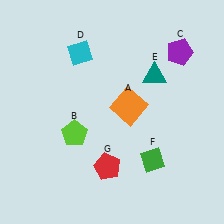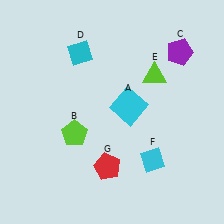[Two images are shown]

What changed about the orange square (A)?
In Image 1, A is orange. In Image 2, it changed to cyan.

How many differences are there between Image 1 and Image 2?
There are 3 differences between the two images.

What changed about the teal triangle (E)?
In Image 1, E is teal. In Image 2, it changed to lime.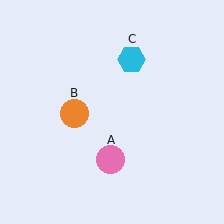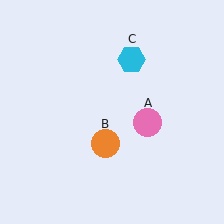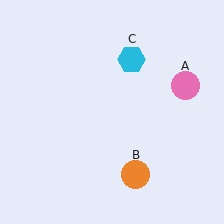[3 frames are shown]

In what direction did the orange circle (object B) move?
The orange circle (object B) moved down and to the right.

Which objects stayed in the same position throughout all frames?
Cyan hexagon (object C) remained stationary.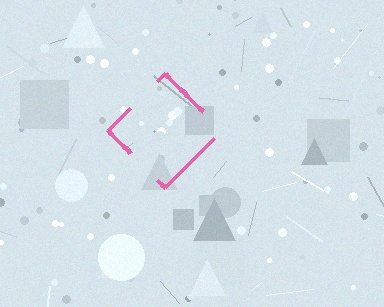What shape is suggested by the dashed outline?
The dashed outline suggests a diamond.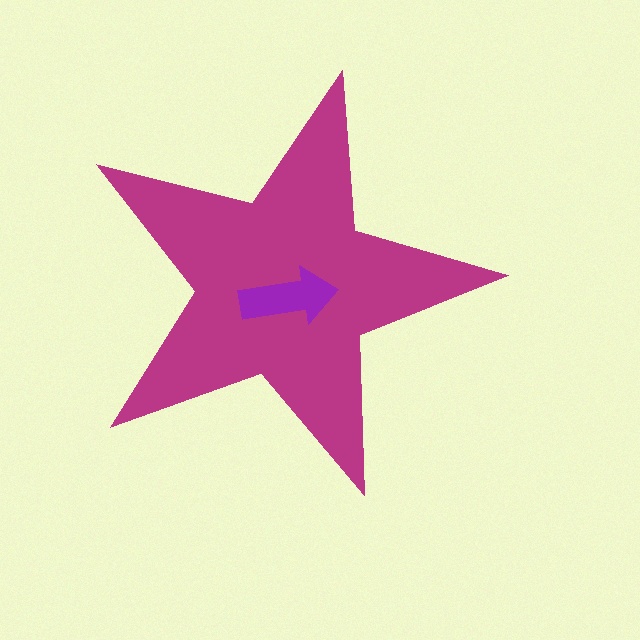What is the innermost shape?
The purple arrow.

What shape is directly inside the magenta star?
The purple arrow.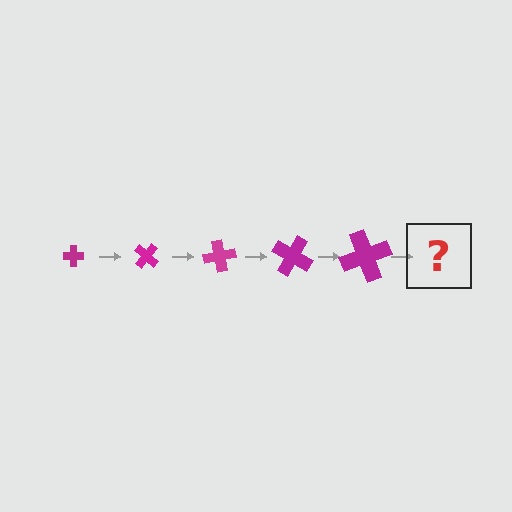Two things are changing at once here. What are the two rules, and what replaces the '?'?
The two rules are that the cross grows larger each step and it rotates 40 degrees each step. The '?' should be a cross, larger than the previous one and rotated 200 degrees from the start.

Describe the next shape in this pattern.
It should be a cross, larger than the previous one and rotated 200 degrees from the start.